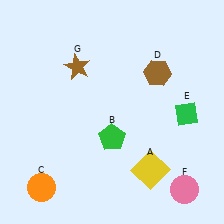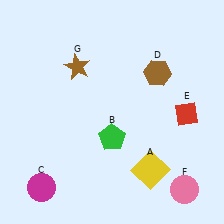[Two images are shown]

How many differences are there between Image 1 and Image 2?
There are 2 differences between the two images.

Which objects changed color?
C changed from orange to magenta. E changed from green to red.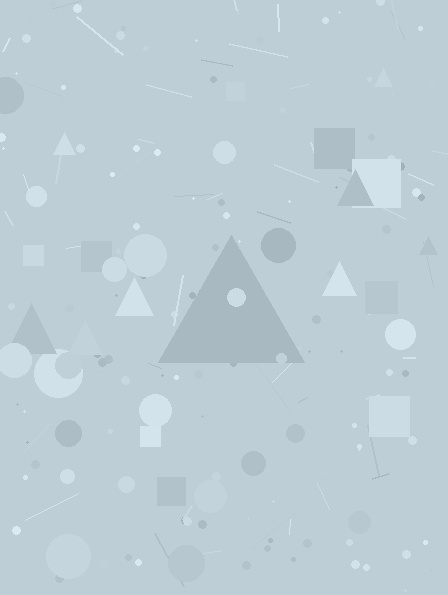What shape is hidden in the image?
A triangle is hidden in the image.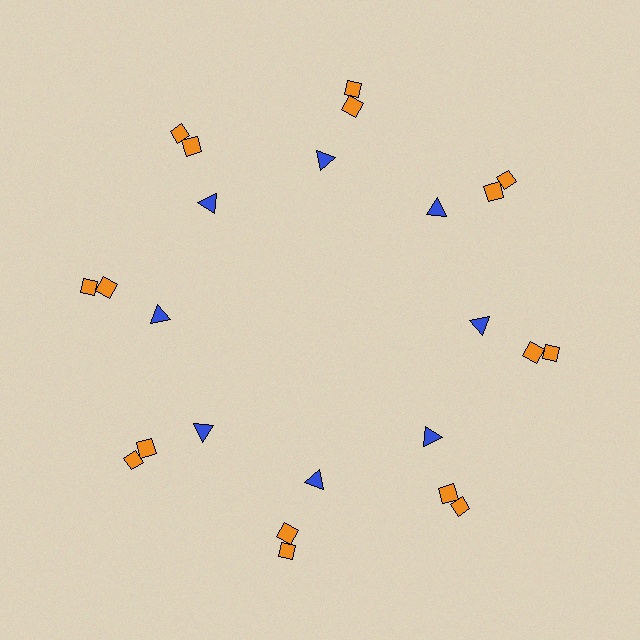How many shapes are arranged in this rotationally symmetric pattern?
There are 24 shapes, arranged in 8 groups of 3.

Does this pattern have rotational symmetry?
Yes, this pattern has 8-fold rotational symmetry. It looks the same after rotating 45 degrees around the center.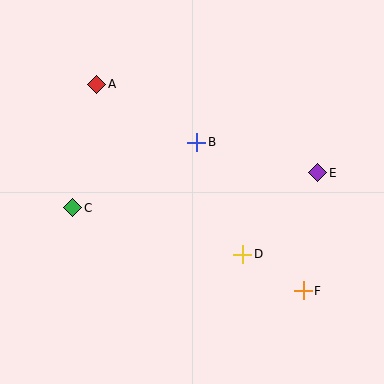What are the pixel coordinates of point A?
Point A is at (97, 84).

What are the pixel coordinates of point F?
Point F is at (303, 291).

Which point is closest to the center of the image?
Point B at (197, 142) is closest to the center.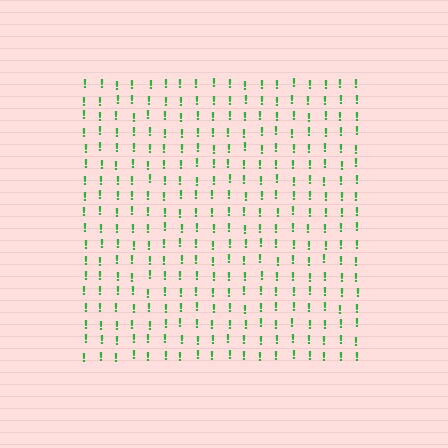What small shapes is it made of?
It is made of small exclamation marks.